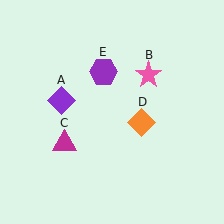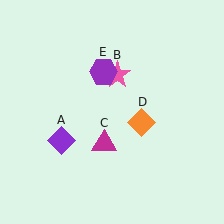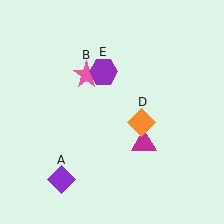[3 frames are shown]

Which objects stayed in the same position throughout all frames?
Orange diamond (object D) and purple hexagon (object E) remained stationary.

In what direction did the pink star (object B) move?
The pink star (object B) moved left.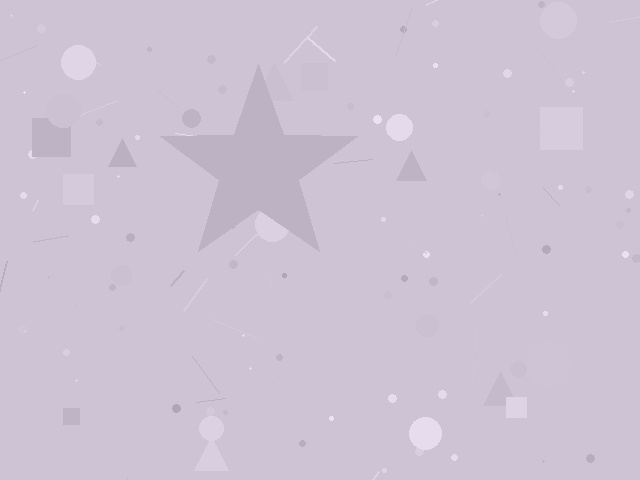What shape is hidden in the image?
A star is hidden in the image.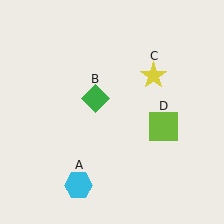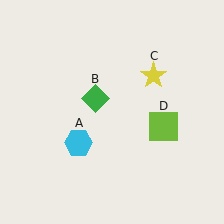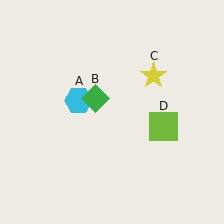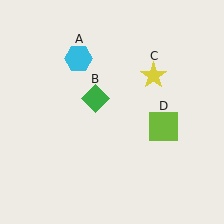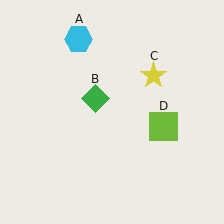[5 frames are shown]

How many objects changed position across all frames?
1 object changed position: cyan hexagon (object A).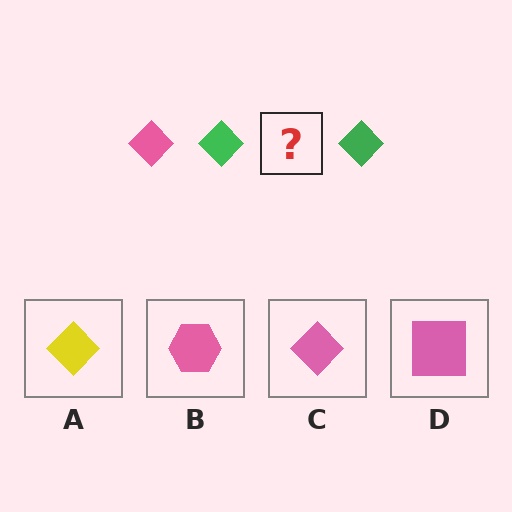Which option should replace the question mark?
Option C.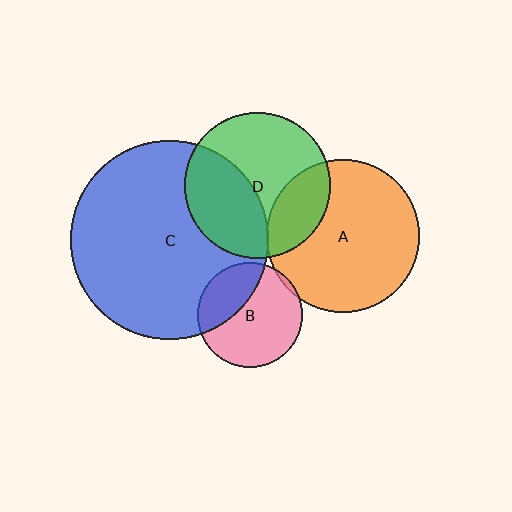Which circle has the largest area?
Circle C (blue).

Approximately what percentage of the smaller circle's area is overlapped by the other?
Approximately 30%.